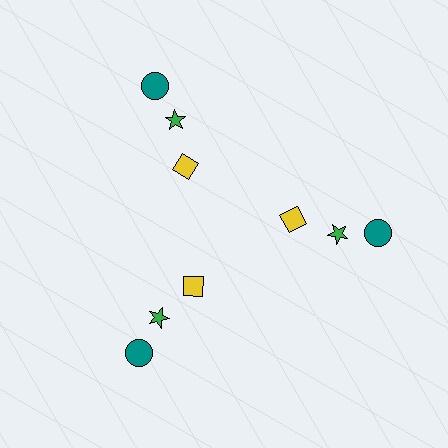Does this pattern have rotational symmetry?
Yes, this pattern has 3-fold rotational symmetry. It looks the same after rotating 120 degrees around the center.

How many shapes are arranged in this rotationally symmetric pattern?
There are 9 shapes, arranged in 3 groups of 3.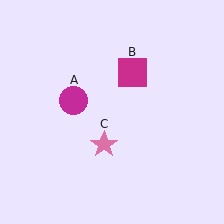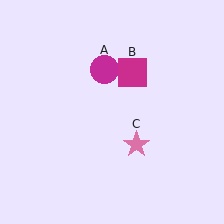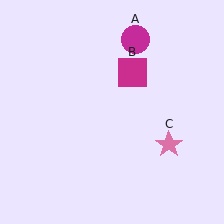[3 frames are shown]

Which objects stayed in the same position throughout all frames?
Magenta square (object B) remained stationary.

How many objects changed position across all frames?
2 objects changed position: magenta circle (object A), pink star (object C).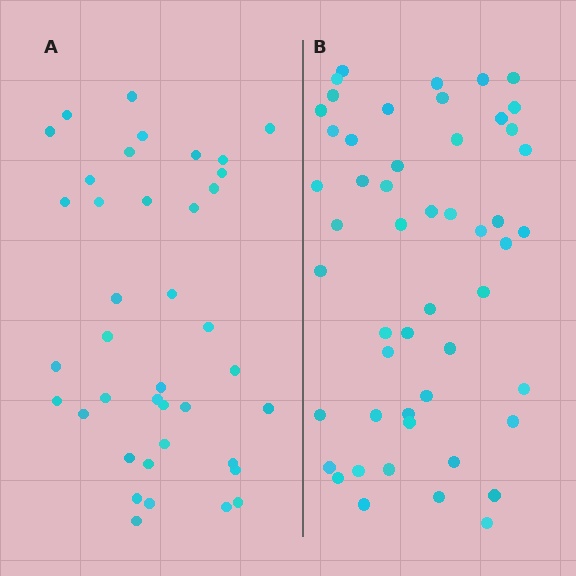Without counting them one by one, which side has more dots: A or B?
Region B (the right region) has more dots.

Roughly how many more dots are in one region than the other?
Region B has roughly 12 or so more dots than region A.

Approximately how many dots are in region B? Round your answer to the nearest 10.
About 50 dots. (The exact count is 51, which rounds to 50.)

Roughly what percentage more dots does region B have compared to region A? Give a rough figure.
About 30% more.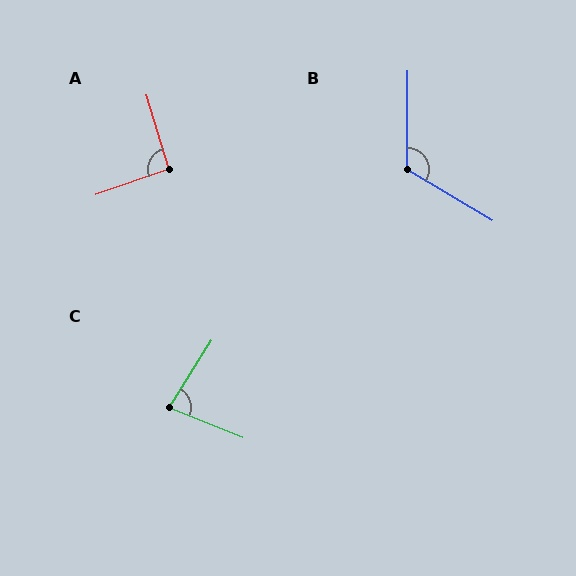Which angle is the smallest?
C, at approximately 80 degrees.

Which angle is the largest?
B, at approximately 121 degrees.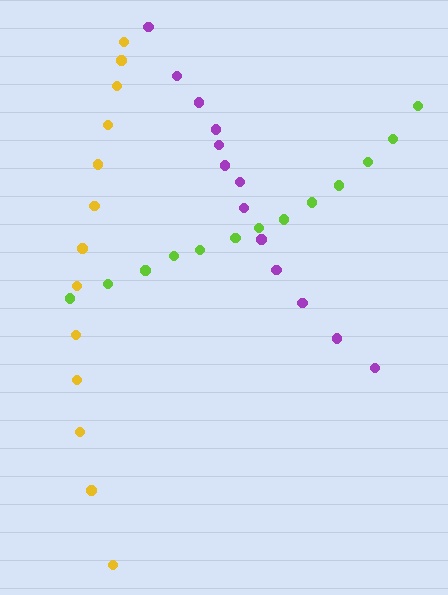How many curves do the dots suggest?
There are 3 distinct paths.